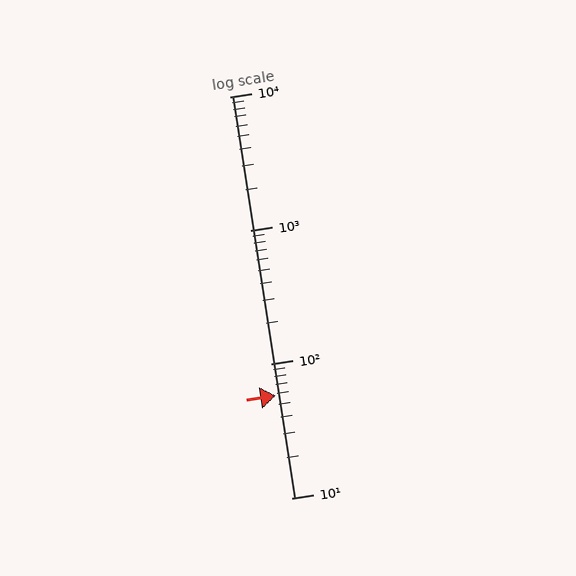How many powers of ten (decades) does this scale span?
The scale spans 3 decades, from 10 to 10000.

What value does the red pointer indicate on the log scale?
The pointer indicates approximately 58.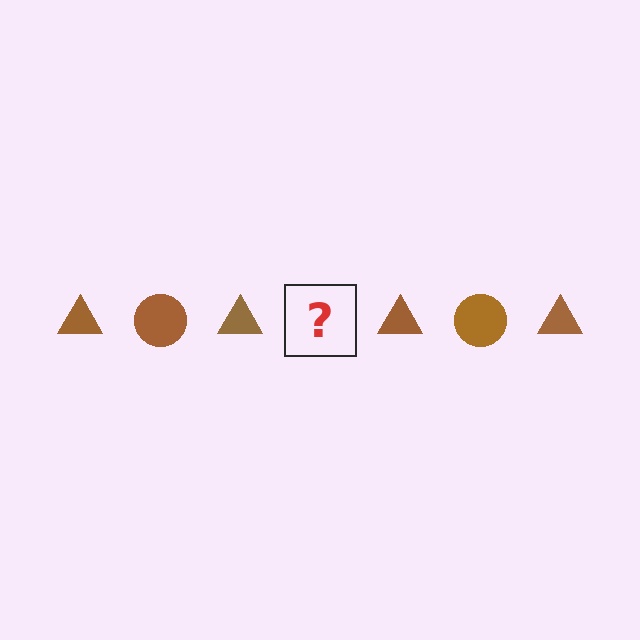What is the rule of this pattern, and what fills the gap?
The rule is that the pattern cycles through triangle, circle shapes in brown. The gap should be filled with a brown circle.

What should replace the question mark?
The question mark should be replaced with a brown circle.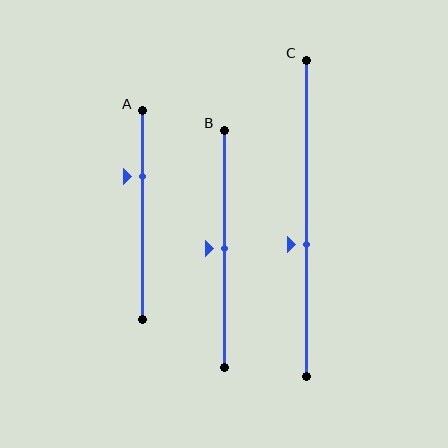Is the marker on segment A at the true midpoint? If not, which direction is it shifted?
No, the marker on segment A is shifted upward by about 18% of the segment length.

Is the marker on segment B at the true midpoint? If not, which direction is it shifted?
Yes, the marker on segment B is at the true midpoint.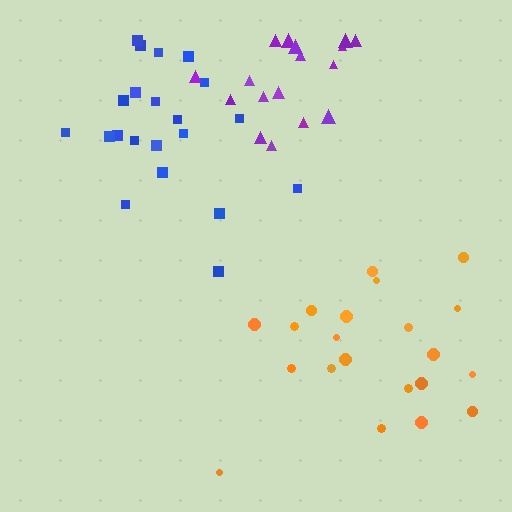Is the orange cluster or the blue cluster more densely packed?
Blue.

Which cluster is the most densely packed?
Purple.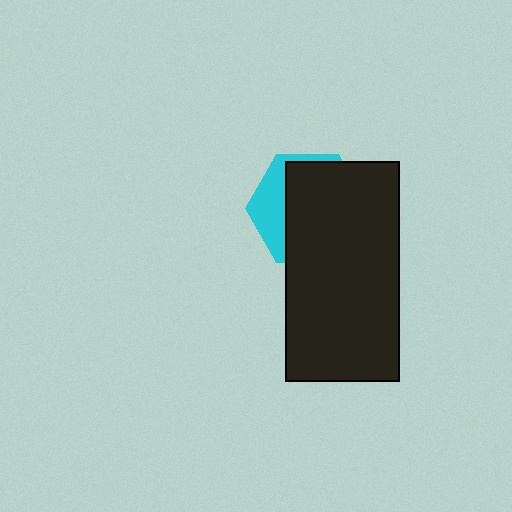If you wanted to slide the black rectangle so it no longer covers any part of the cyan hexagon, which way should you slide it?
Slide it right — that is the most direct way to separate the two shapes.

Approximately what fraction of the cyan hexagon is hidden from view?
Roughly 69% of the cyan hexagon is hidden behind the black rectangle.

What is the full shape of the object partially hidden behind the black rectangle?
The partially hidden object is a cyan hexagon.